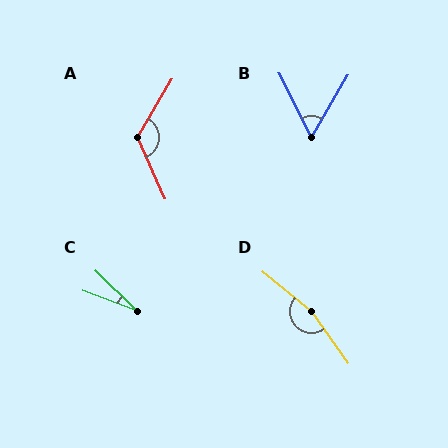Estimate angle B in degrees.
Approximately 57 degrees.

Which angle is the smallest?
C, at approximately 23 degrees.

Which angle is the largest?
D, at approximately 165 degrees.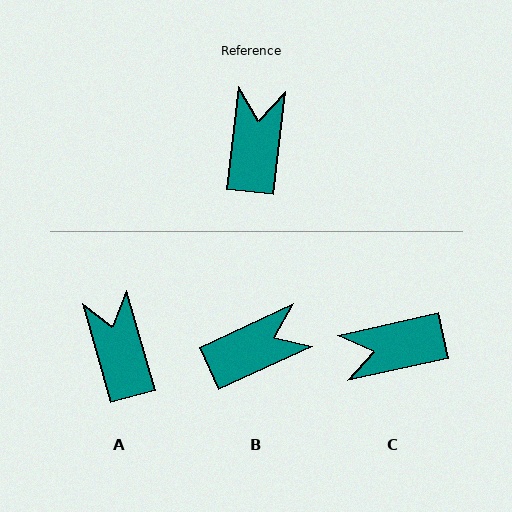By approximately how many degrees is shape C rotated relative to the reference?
Approximately 109 degrees counter-clockwise.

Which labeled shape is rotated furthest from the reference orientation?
C, about 109 degrees away.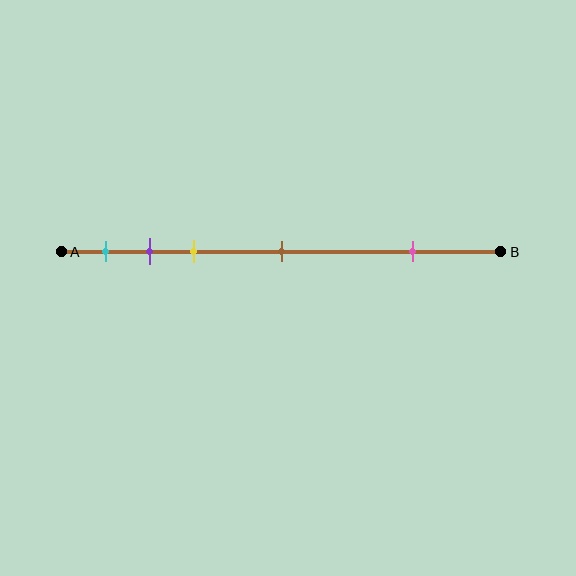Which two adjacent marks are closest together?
The purple and yellow marks are the closest adjacent pair.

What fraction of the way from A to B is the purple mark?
The purple mark is approximately 20% (0.2) of the way from A to B.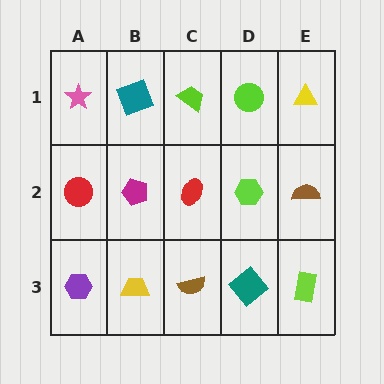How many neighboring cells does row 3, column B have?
3.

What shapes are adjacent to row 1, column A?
A red circle (row 2, column A), a teal square (row 1, column B).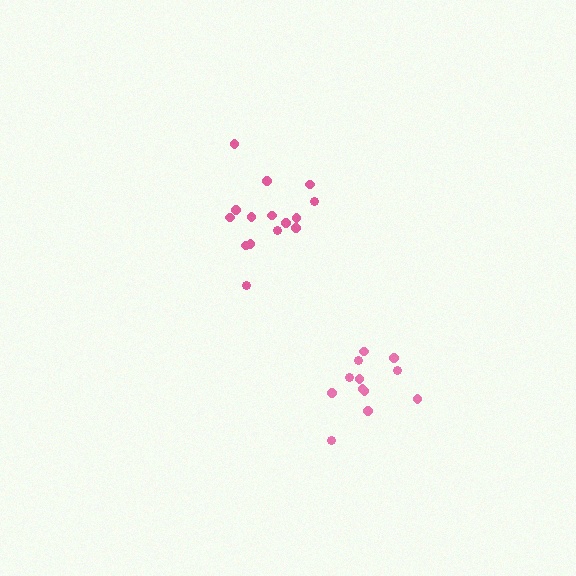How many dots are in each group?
Group 1: 15 dots, Group 2: 12 dots (27 total).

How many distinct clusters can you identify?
There are 2 distinct clusters.